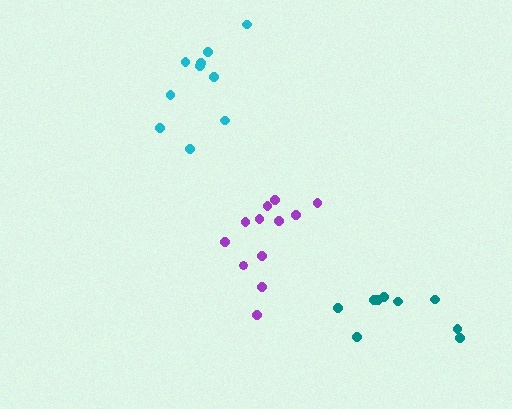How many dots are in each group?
Group 1: 12 dots, Group 2: 9 dots, Group 3: 10 dots (31 total).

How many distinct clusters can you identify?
There are 3 distinct clusters.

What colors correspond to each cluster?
The clusters are colored: purple, teal, cyan.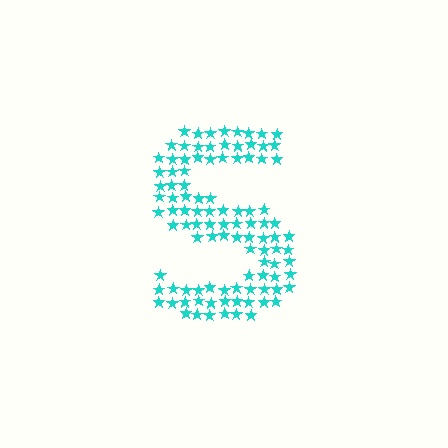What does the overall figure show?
The overall figure shows the letter S.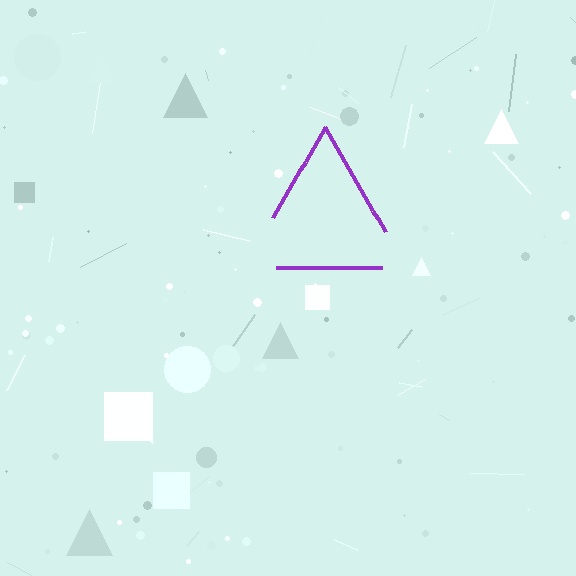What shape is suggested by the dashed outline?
The dashed outline suggests a triangle.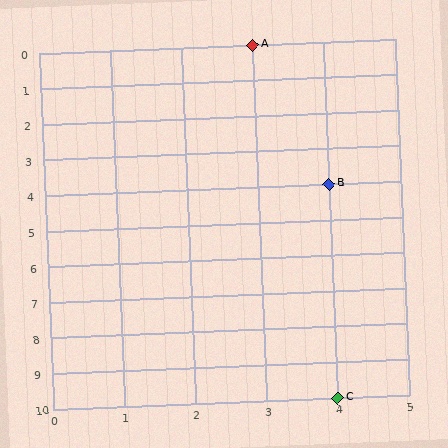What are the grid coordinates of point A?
Point A is at grid coordinates (3, 0).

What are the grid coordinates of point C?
Point C is at grid coordinates (4, 10).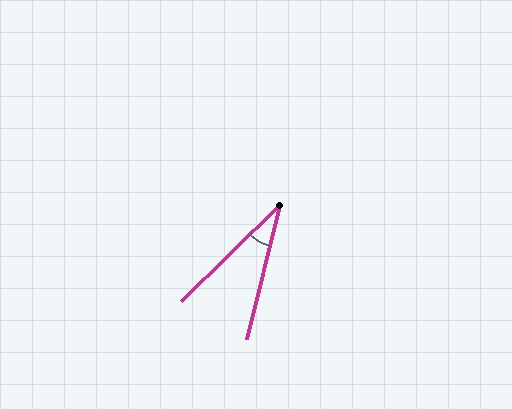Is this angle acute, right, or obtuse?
It is acute.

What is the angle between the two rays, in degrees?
Approximately 31 degrees.